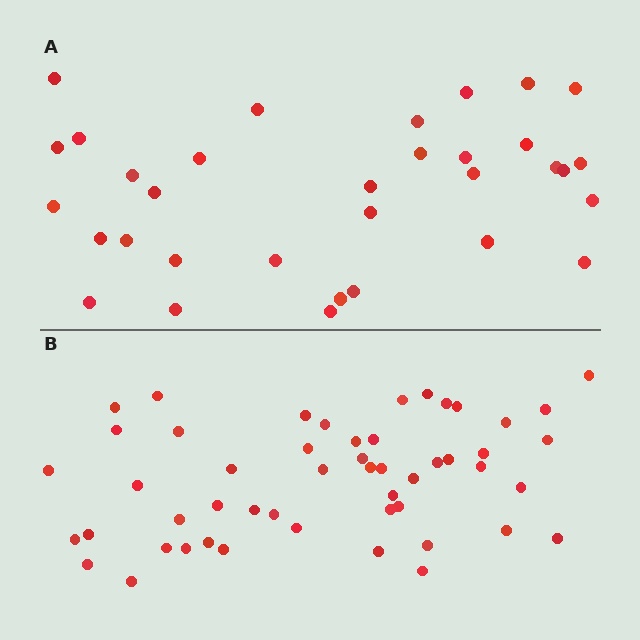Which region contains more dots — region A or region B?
Region B (the bottom region) has more dots.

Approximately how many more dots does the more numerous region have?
Region B has approximately 20 more dots than region A.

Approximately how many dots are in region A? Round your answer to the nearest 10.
About 30 dots. (The exact count is 33, which rounds to 30.)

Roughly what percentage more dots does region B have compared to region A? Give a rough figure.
About 55% more.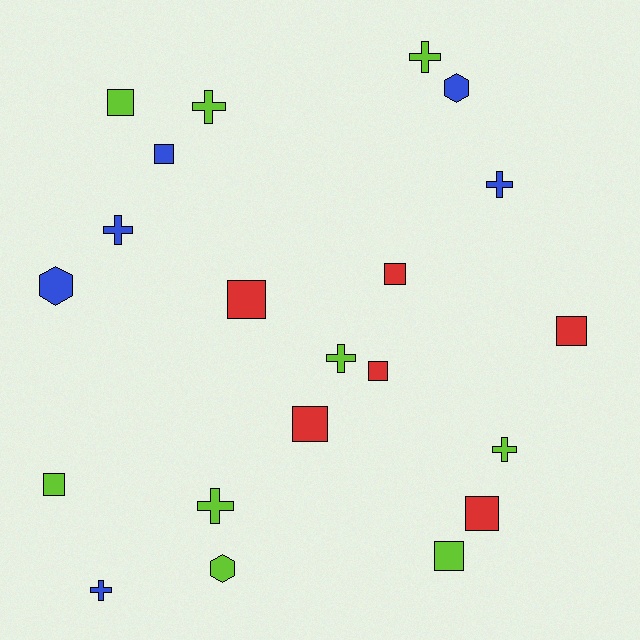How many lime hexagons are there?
There is 1 lime hexagon.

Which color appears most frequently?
Lime, with 9 objects.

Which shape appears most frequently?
Square, with 10 objects.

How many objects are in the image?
There are 21 objects.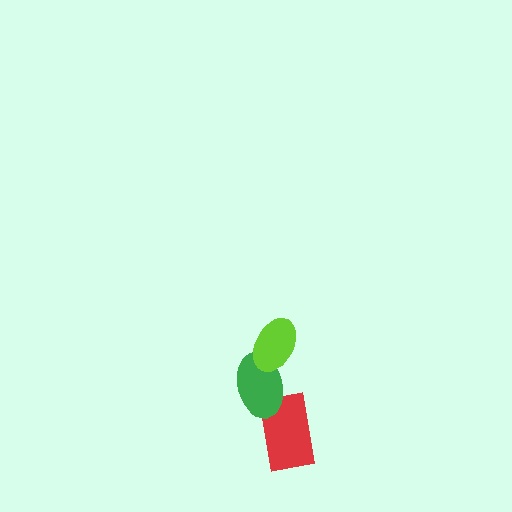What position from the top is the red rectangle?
The red rectangle is 3rd from the top.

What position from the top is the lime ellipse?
The lime ellipse is 1st from the top.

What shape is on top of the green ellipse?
The lime ellipse is on top of the green ellipse.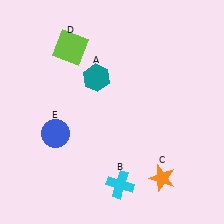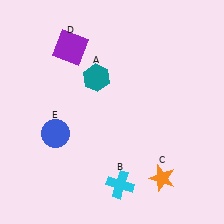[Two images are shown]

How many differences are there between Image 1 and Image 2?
There is 1 difference between the two images.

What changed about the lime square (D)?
In Image 1, D is lime. In Image 2, it changed to purple.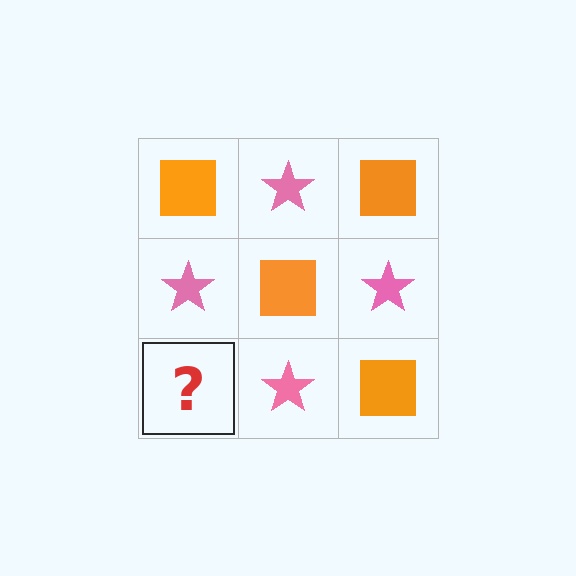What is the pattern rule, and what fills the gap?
The rule is that it alternates orange square and pink star in a checkerboard pattern. The gap should be filled with an orange square.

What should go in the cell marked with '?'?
The missing cell should contain an orange square.